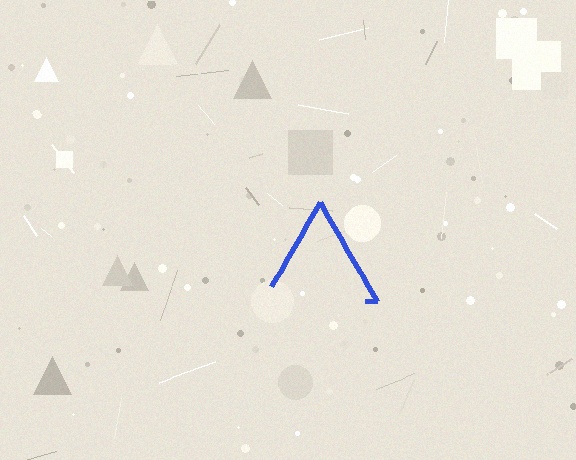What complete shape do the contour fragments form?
The contour fragments form a triangle.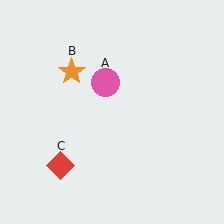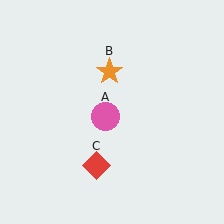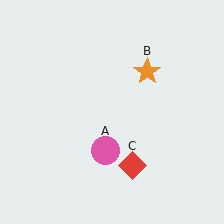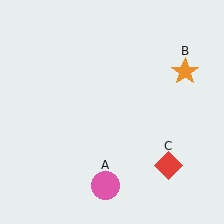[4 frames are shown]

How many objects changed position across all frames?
3 objects changed position: pink circle (object A), orange star (object B), red diamond (object C).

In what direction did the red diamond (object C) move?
The red diamond (object C) moved right.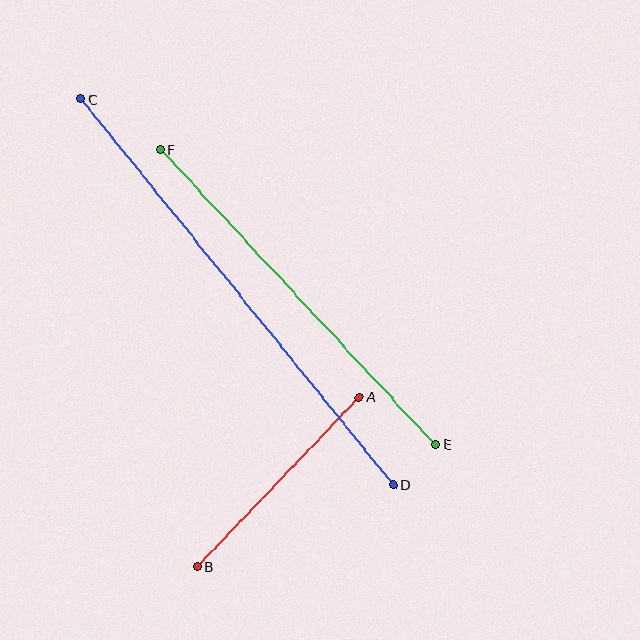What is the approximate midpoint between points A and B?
The midpoint is at approximately (278, 482) pixels.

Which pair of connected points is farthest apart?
Points C and D are farthest apart.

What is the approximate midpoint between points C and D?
The midpoint is at approximately (237, 292) pixels.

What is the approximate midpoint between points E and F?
The midpoint is at approximately (298, 297) pixels.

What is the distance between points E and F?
The distance is approximately 403 pixels.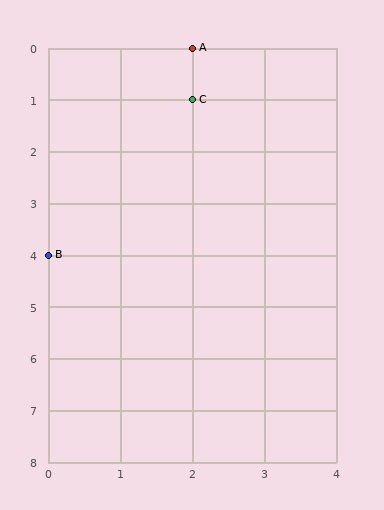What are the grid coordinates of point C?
Point C is at grid coordinates (2, 1).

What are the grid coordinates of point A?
Point A is at grid coordinates (2, 0).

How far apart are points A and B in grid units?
Points A and B are 2 columns and 4 rows apart (about 4.5 grid units diagonally).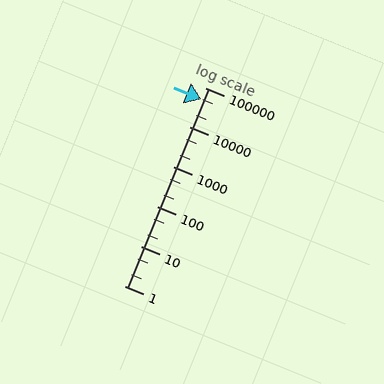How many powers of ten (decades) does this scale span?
The scale spans 5 decades, from 1 to 100000.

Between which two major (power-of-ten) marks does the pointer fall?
The pointer is between 10000 and 100000.